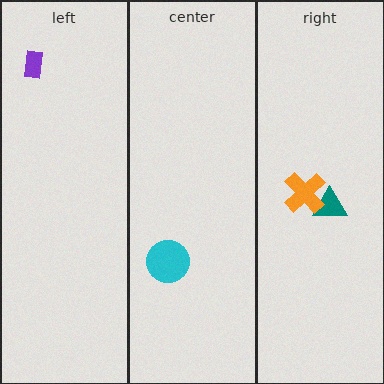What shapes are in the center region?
The cyan circle.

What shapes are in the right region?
The teal triangle, the orange cross.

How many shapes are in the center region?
1.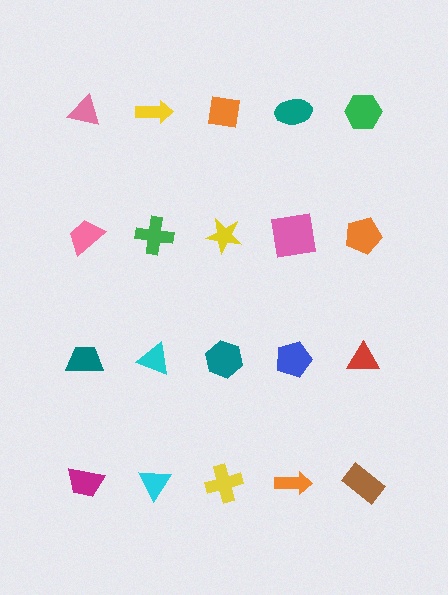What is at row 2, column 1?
A pink trapezoid.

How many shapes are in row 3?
5 shapes.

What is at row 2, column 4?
A pink square.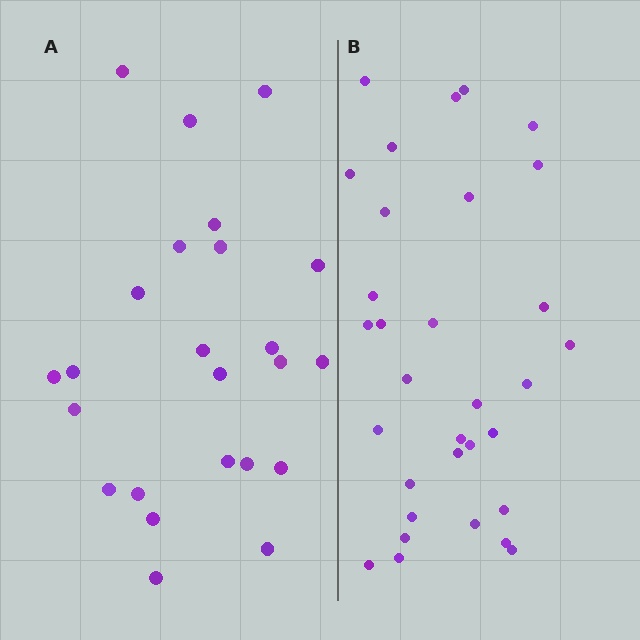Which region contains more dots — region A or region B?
Region B (the right region) has more dots.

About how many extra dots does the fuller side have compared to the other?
Region B has roughly 8 or so more dots than region A.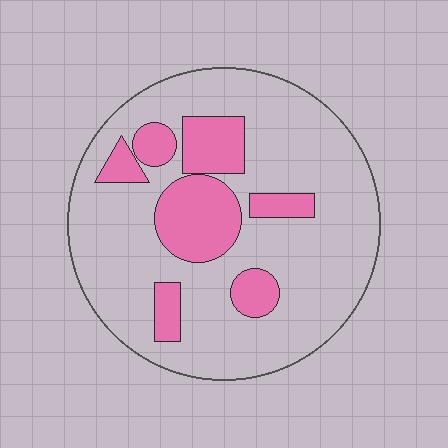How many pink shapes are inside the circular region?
7.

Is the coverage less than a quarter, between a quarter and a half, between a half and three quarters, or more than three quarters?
Less than a quarter.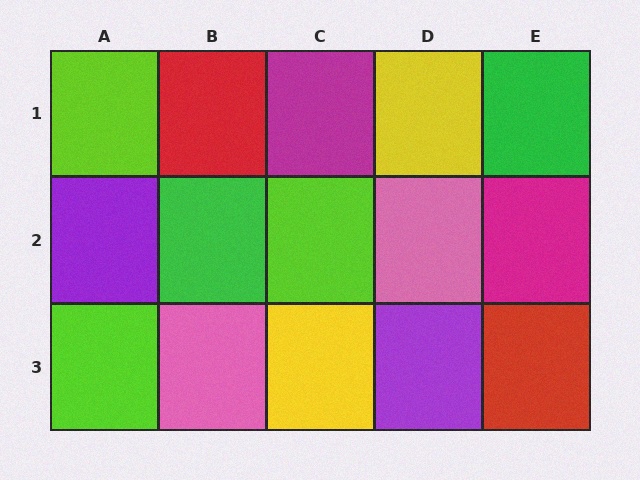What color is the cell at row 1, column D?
Yellow.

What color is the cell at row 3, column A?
Lime.